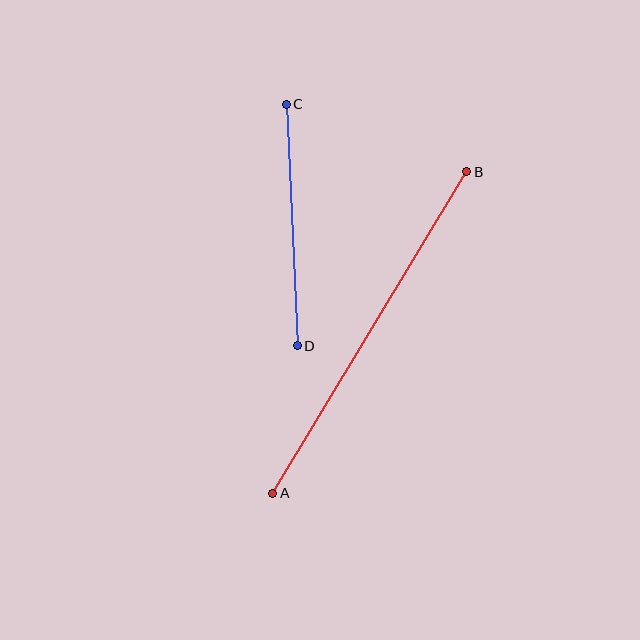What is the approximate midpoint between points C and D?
The midpoint is at approximately (292, 225) pixels.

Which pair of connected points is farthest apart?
Points A and B are farthest apart.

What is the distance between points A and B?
The distance is approximately 376 pixels.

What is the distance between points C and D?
The distance is approximately 242 pixels.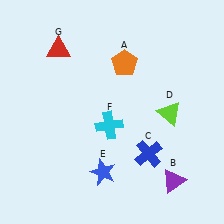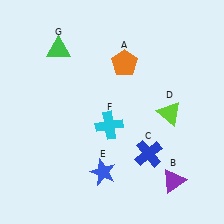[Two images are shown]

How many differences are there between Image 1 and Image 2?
There is 1 difference between the two images.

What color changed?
The triangle (G) changed from red in Image 1 to green in Image 2.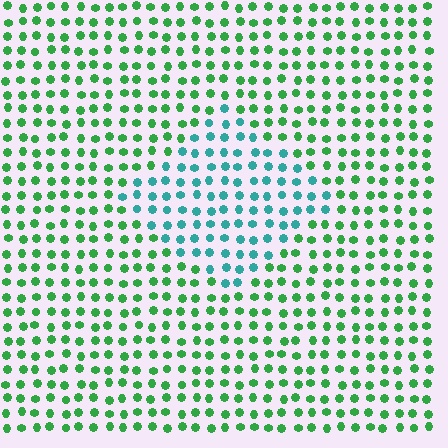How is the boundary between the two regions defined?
The boundary is defined purely by a slight shift in hue (about 47 degrees). Spacing, size, and orientation are identical on both sides.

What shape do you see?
I see a diamond.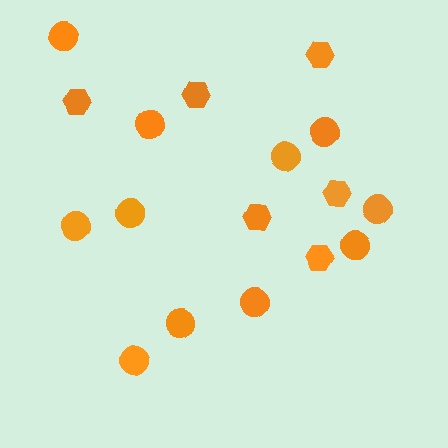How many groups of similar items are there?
There are 2 groups: one group of hexagons (6) and one group of circles (11).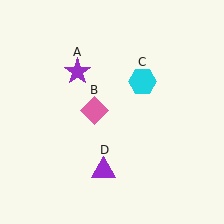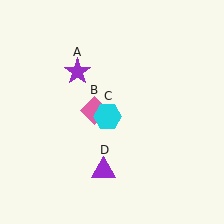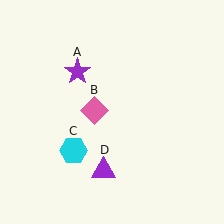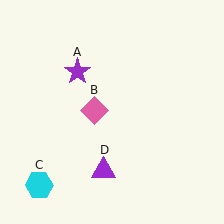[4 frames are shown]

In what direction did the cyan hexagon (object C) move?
The cyan hexagon (object C) moved down and to the left.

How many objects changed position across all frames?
1 object changed position: cyan hexagon (object C).